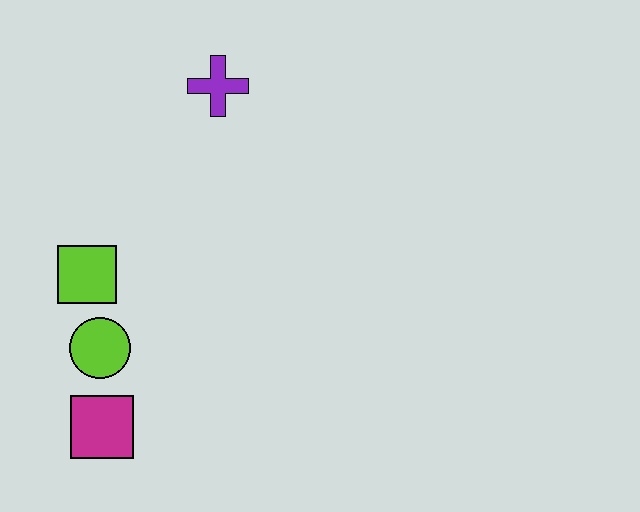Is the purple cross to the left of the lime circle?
No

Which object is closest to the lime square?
The lime circle is closest to the lime square.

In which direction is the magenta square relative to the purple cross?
The magenta square is below the purple cross.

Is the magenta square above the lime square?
No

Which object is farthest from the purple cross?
The magenta square is farthest from the purple cross.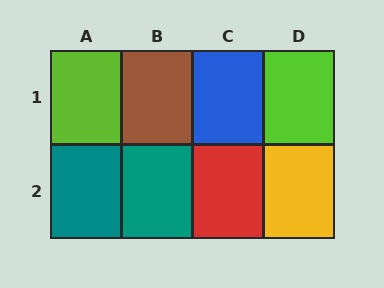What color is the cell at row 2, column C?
Red.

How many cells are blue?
1 cell is blue.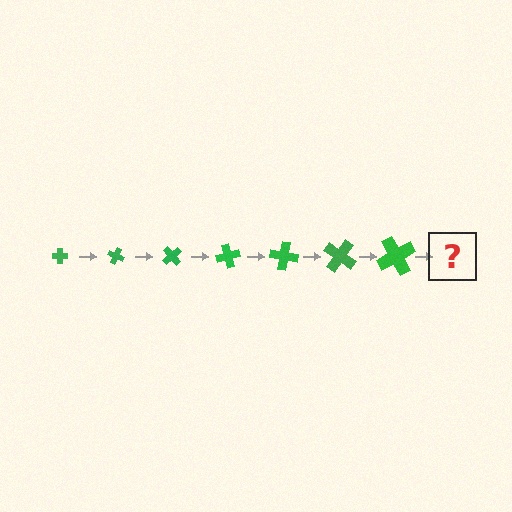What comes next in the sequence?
The next element should be a cross, larger than the previous one and rotated 175 degrees from the start.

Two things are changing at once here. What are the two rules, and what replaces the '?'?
The two rules are that the cross grows larger each step and it rotates 25 degrees each step. The '?' should be a cross, larger than the previous one and rotated 175 degrees from the start.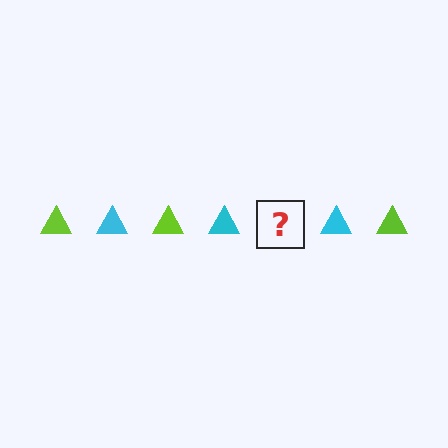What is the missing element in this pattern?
The missing element is a lime triangle.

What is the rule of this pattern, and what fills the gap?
The rule is that the pattern cycles through lime, cyan triangles. The gap should be filled with a lime triangle.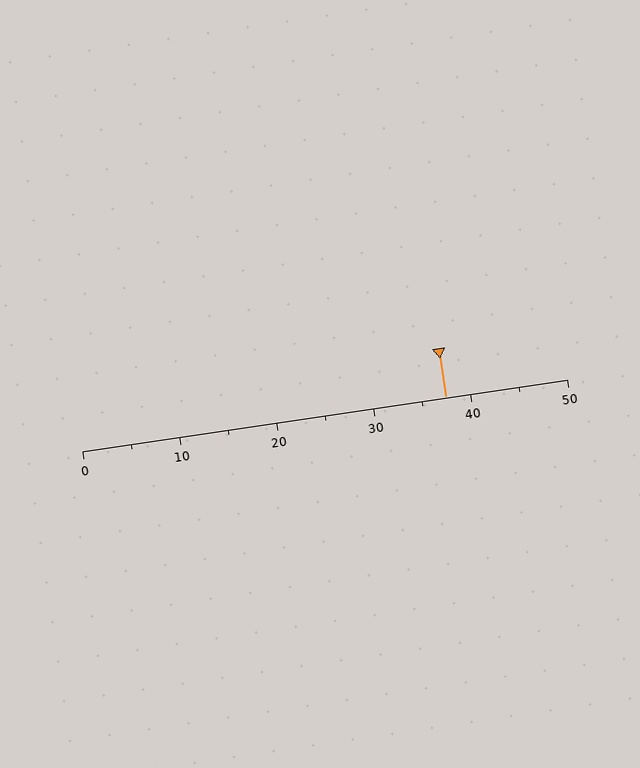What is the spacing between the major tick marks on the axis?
The major ticks are spaced 10 apart.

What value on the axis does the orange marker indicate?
The marker indicates approximately 37.5.